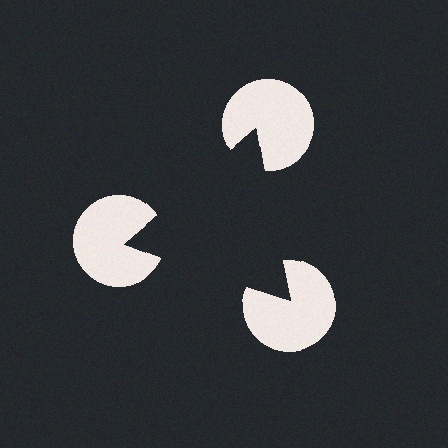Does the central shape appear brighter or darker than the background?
It typically appears slightly darker than the background, even though no actual brightness change is drawn.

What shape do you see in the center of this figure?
An illusory triangle — its edges are inferred from the aligned wedge cuts in the pac-man discs, not physically drawn.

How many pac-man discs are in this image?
There are 3 — one at each vertex of the illusory triangle.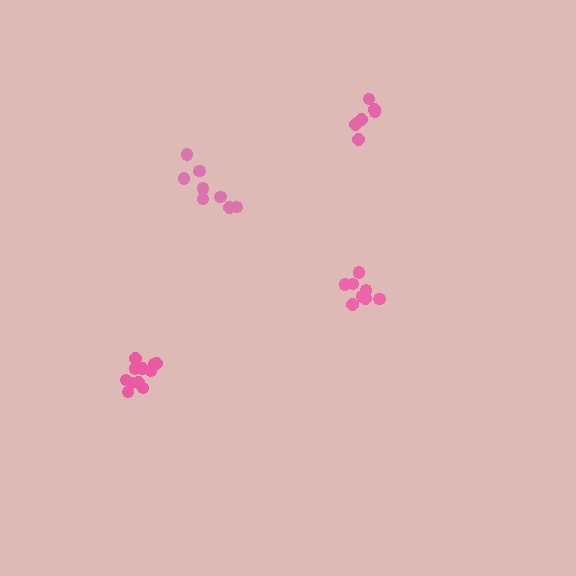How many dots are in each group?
Group 1: 11 dots, Group 2: 6 dots, Group 3: 8 dots, Group 4: 8 dots (33 total).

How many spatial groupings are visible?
There are 4 spatial groupings.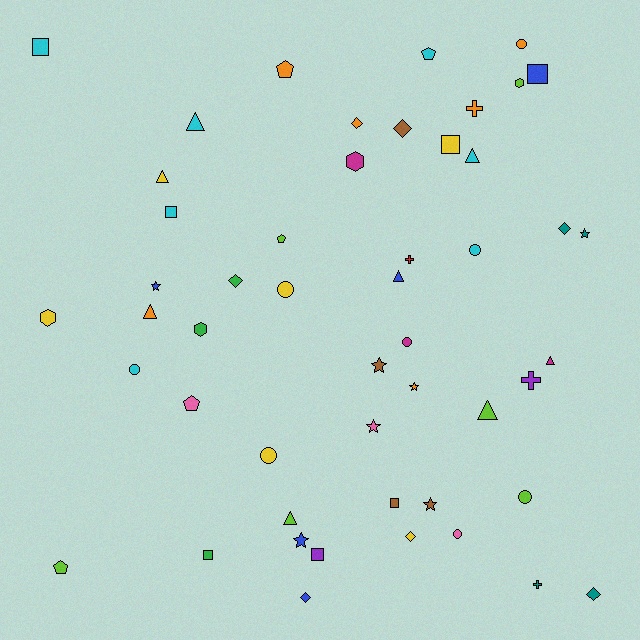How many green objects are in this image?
There are 3 green objects.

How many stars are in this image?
There are 7 stars.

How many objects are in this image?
There are 50 objects.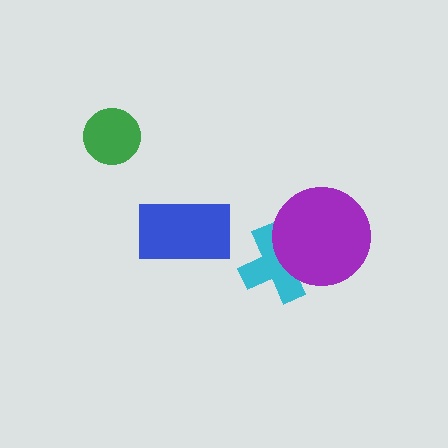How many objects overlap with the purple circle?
1 object overlaps with the purple circle.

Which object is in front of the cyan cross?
The purple circle is in front of the cyan cross.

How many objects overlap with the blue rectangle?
0 objects overlap with the blue rectangle.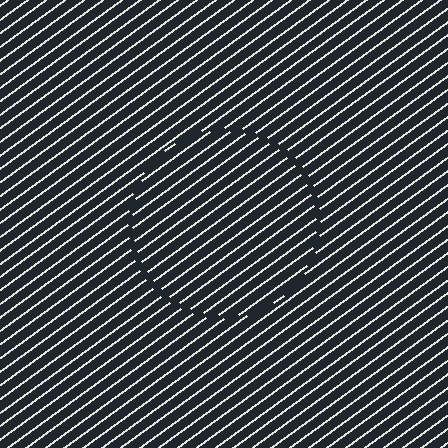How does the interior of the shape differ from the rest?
The interior of the shape contains the same grating, shifted by half a period — the contour is defined by the phase discontinuity where line-ends from the inner and outer gratings abut.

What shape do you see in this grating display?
An illusory circle. The interior of the shape contains the same grating, shifted by half a period — the contour is defined by the phase discontinuity where line-ends from the inner and outer gratings abut.